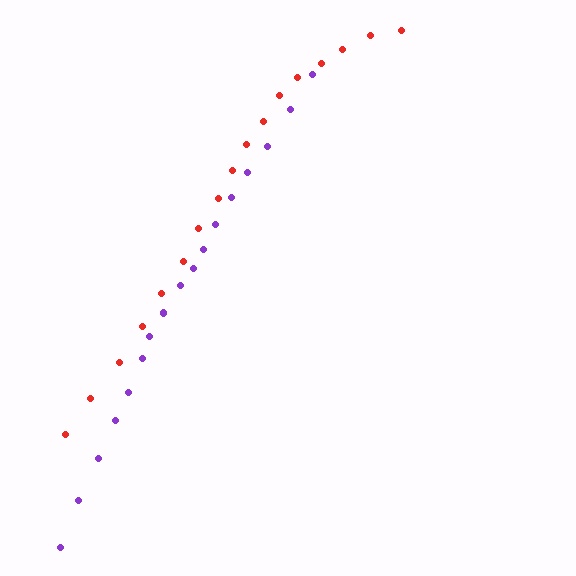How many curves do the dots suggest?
There are 2 distinct paths.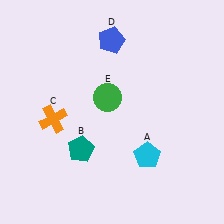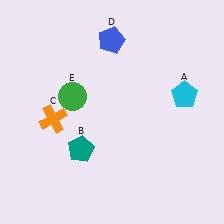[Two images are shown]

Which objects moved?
The objects that moved are: the cyan pentagon (A), the green circle (E).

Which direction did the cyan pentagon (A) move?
The cyan pentagon (A) moved up.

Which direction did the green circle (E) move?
The green circle (E) moved left.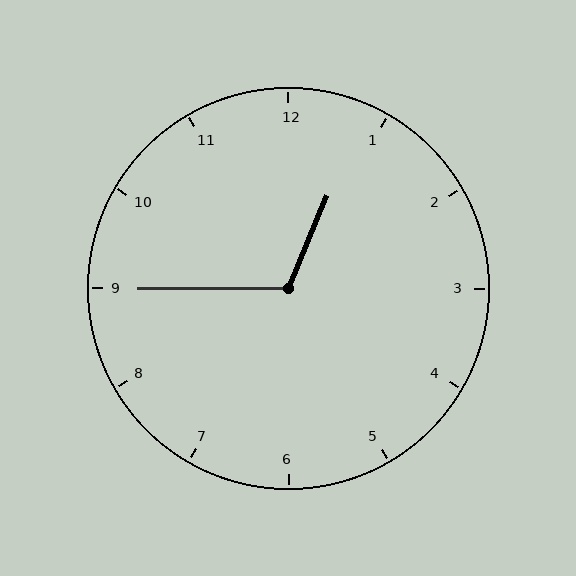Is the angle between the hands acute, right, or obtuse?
It is obtuse.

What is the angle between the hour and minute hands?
Approximately 112 degrees.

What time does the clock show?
12:45.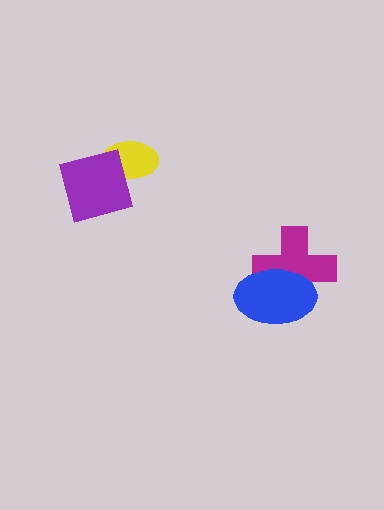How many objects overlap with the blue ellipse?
1 object overlaps with the blue ellipse.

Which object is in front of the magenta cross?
The blue ellipse is in front of the magenta cross.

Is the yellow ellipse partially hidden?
Yes, it is partially covered by another shape.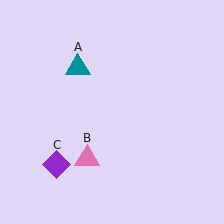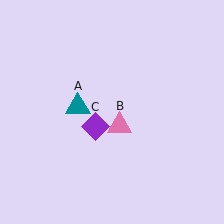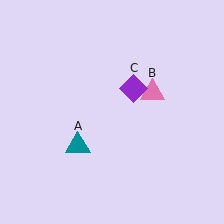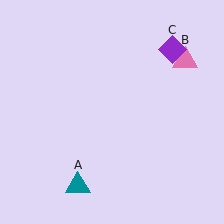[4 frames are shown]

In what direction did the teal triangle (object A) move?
The teal triangle (object A) moved down.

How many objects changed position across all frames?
3 objects changed position: teal triangle (object A), pink triangle (object B), purple diamond (object C).